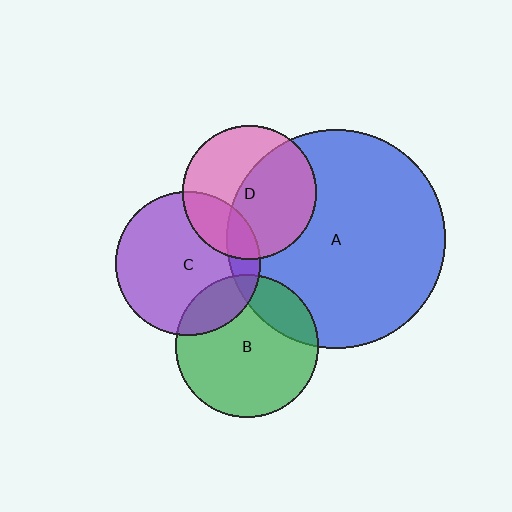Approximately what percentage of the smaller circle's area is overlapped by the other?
Approximately 55%.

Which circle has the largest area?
Circle A (blue).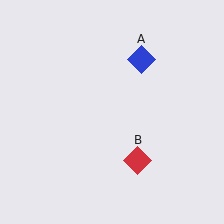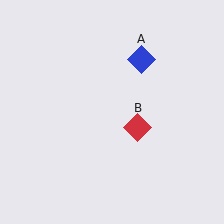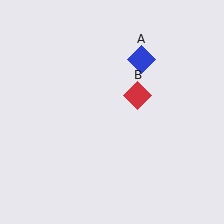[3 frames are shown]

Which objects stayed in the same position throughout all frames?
Blue diamond (object A) remained stationary.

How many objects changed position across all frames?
1 object changed position: red diamond (object B).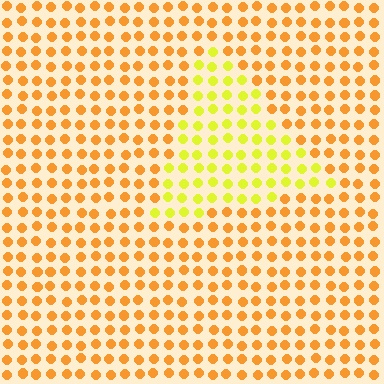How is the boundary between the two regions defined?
The boundary is defined purely by a slight shift in hue (about 36 degrees). Spacing, size, and orientation are identical on both sides.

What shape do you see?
I see a triangle.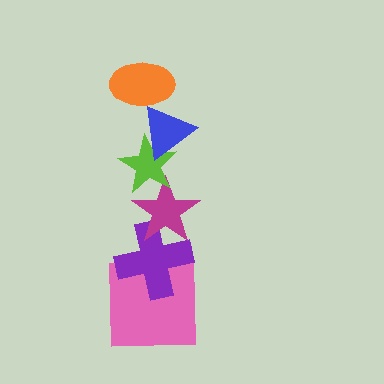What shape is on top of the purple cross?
The magenta star is on top of the purple cross.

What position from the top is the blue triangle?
The blue triangle is 2nd from the top.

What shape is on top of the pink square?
The purple cross is on top of the pink square.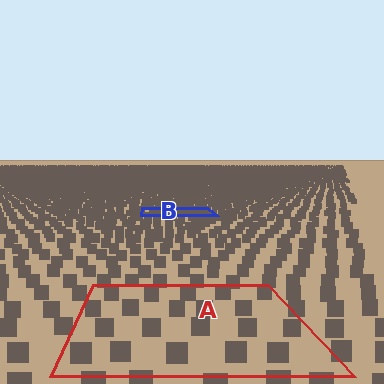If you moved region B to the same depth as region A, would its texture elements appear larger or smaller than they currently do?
They would appear larger. At a closer depth, the same texture elements are projected at a bigger on-screen size.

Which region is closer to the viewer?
Region A is closer. The texture elements there are larger and more spread out.